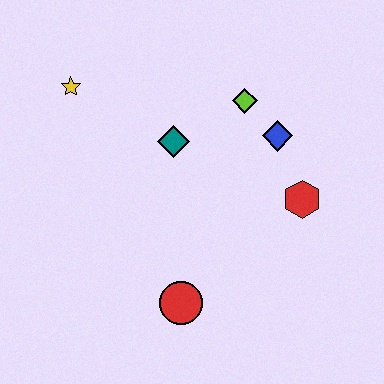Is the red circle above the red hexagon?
No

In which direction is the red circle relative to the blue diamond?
The red circle is below the blue diamond.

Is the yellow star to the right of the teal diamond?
No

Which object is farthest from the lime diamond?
The red circle is farthest from the lime diamond.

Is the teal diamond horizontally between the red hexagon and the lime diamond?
No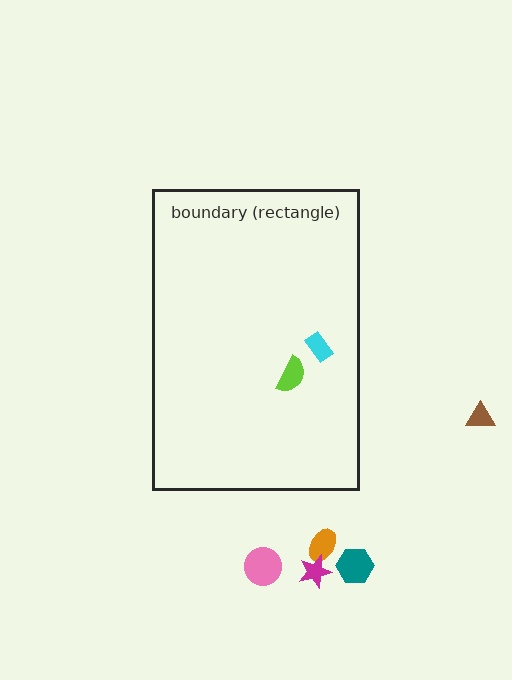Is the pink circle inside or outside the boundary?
Outside.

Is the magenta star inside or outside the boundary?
Outside.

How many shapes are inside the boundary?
2 inside, 5 outside.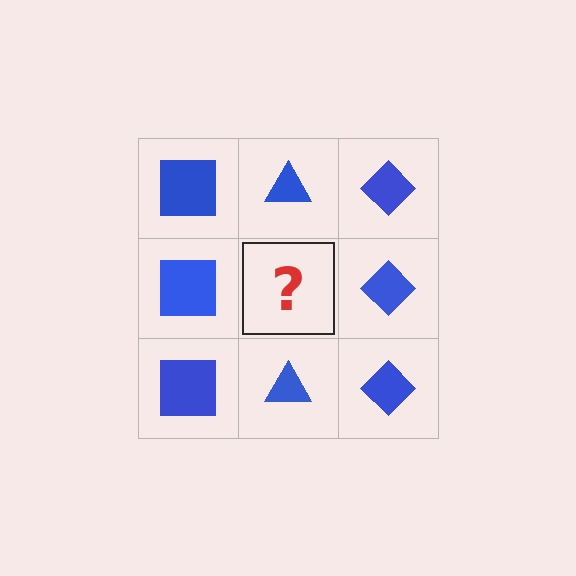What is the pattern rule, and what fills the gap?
The rule is that each column has a consistent shape. The gap should be filled with a blue triangle.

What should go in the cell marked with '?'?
The missing cell should contain a blue triangle.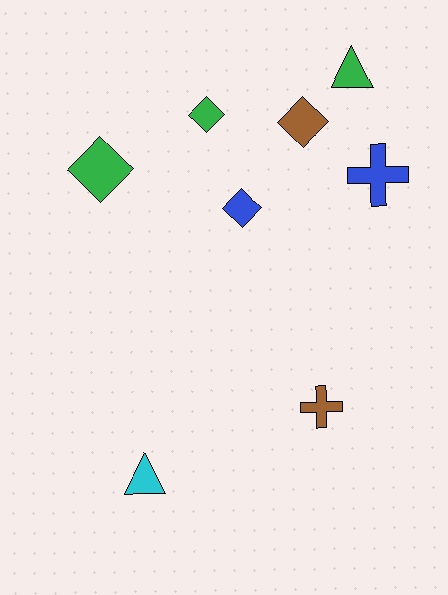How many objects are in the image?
There are 8 objects.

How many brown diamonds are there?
There is 1 brown diamond.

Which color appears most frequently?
Green, with 3 objects.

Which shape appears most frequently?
Diamond, with 4 objects.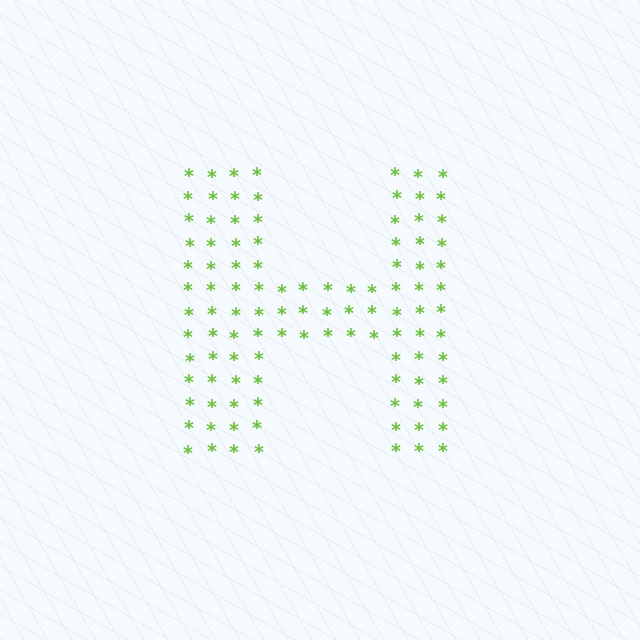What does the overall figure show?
The overall figure shows the letter H.